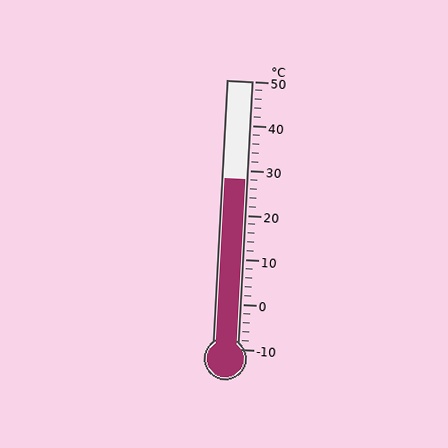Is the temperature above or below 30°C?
The temperature is below 30°C.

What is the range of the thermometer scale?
The thermometer scale ranges from -10°C to 50°C.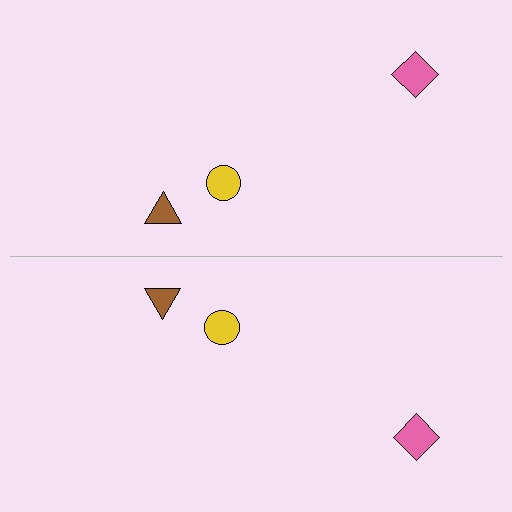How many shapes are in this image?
There are 6 shapes in this image.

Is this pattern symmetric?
Yes, this pattern has bilateral (reflection) symmetry.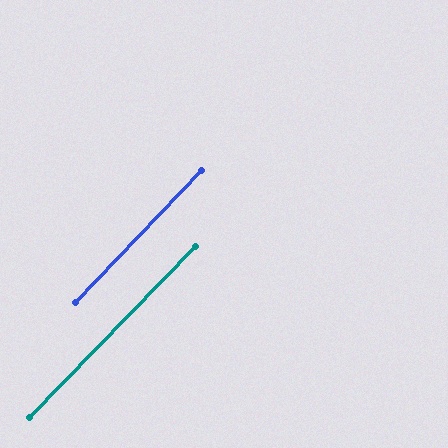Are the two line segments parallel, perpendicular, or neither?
Parallel — their directions differ by only 0.4°.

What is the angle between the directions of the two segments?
Approximately 0 degrees.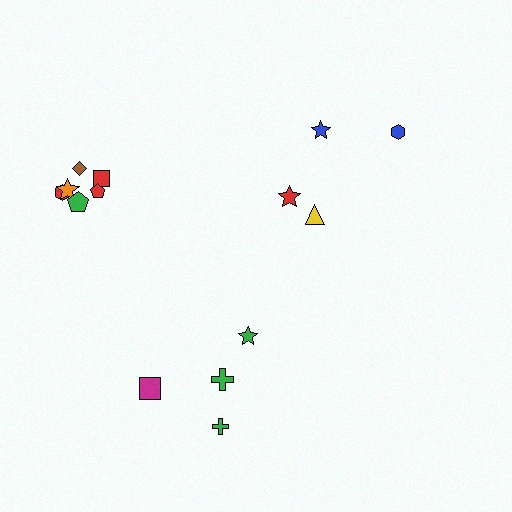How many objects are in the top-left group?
There are 6 objects.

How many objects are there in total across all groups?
There are 14 objects.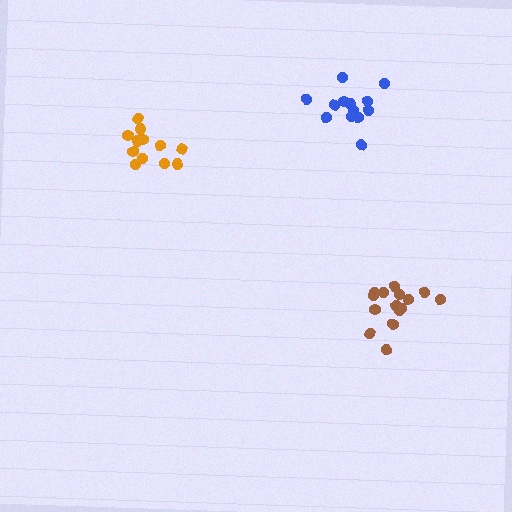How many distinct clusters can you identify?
There are 3 distinct clusters.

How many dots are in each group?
Group 1: 12 dots, Group 2: 15 dots, Group 3: 13 dots (40 total).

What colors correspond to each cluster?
The clusters are colored: orange, brown, blue.